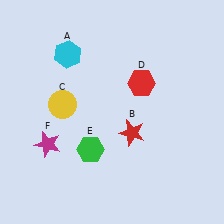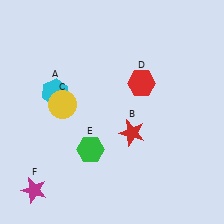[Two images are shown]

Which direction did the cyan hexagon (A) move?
The cyan hexagon (A) moved down.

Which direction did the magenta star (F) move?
The magenta star (F) moved down.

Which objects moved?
The objects that moved are: the cyan hexagon (A), the magenta star (F).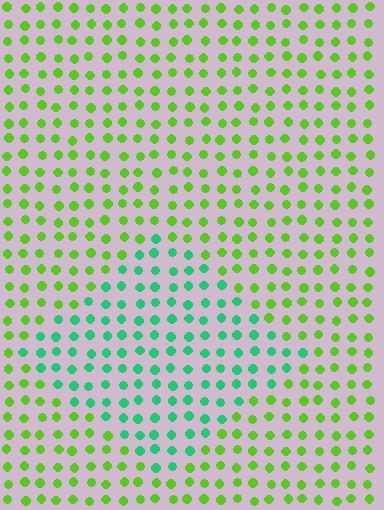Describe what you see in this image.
The image is filled with small lime elements in a uniform arrangement. A diamond-shaped region is visible where the elements are tinted to a slightly different hue, forming a subtle color boundary.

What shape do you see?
I see a diamond.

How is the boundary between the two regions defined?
The boundary is defined purely by a slight shift in hue (about 50 degrees). Spacing, size, and orientation are identical on both sides.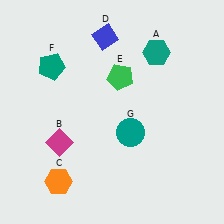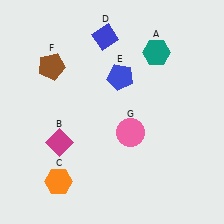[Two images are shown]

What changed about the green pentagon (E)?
In Image 1, E is green. In Image 2, it changed to blue.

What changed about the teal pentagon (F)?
In Image 1, F is teal. In Image 2, it changed to brown.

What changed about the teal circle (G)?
In Image 1, G is teal. In Image 2, it changed to pink.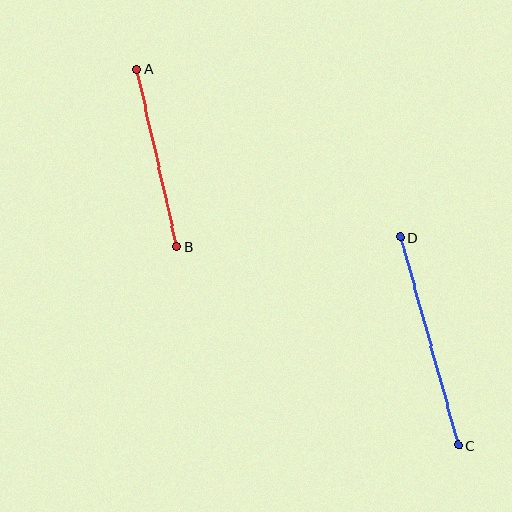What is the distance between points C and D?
The distance is approximately 216 pixels.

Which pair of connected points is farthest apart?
Points C and D are farthest apart.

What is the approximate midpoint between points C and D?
The midpoint is at approximately (429, 341) pixels.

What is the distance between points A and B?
The distance is approximately 181 pixels.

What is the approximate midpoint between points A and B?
The midpoint is at approximately (157, 158) pixels.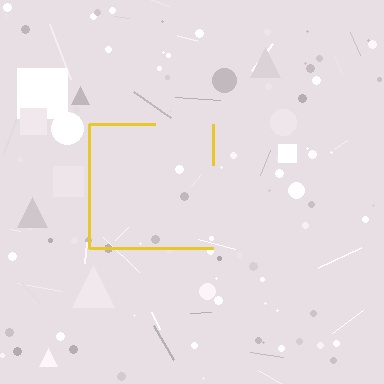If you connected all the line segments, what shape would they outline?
They would outline a square.